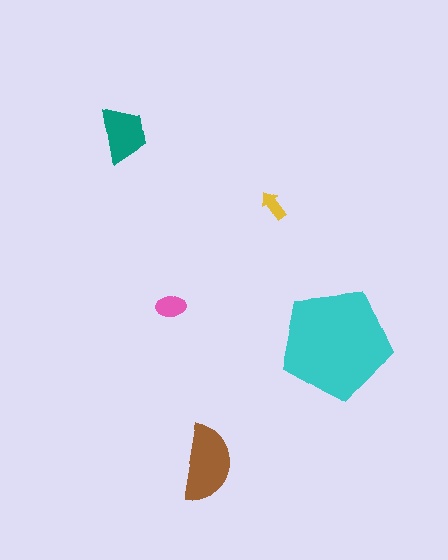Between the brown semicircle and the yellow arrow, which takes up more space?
The brown semicircle.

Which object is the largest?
The cyan pentagon.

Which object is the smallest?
The yellow arrow.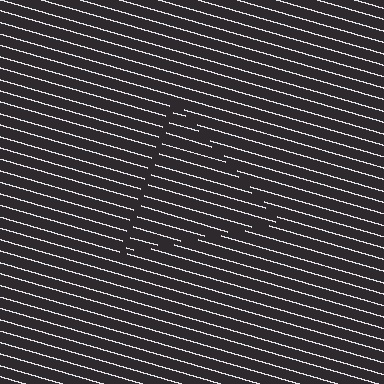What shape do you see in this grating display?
An illusory triangle. The interior of the shape contains the same grating, shifted by half a period — the contour is defined by the phase discontinuity where line-ends from the inner and outer gratings abut.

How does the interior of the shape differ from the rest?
The interior of the shape contains the same grating, shifted by half a period — the contour is defined by the phase discontinuity where line-ends from the inner and outer gratings abut.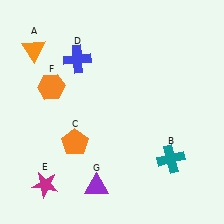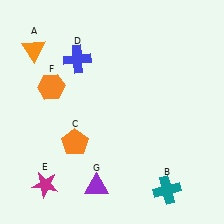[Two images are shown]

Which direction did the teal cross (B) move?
The teal cross (B) moved down.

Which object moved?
The teal cross (B) moved down.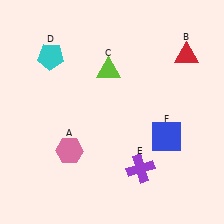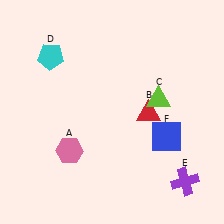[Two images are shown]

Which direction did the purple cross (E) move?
The purple cross (E) moved right.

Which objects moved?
The objects that moved are: the red triangle (B), the lime triangle (C), the purple cross (E).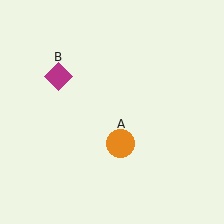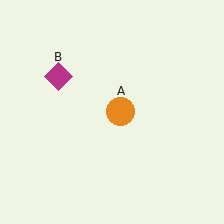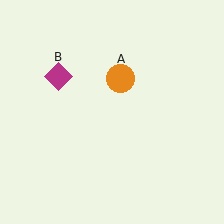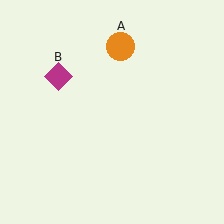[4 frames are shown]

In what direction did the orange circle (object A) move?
The orange circle (object A) moved up.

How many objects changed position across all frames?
1 object changed position: orange circle (object A).